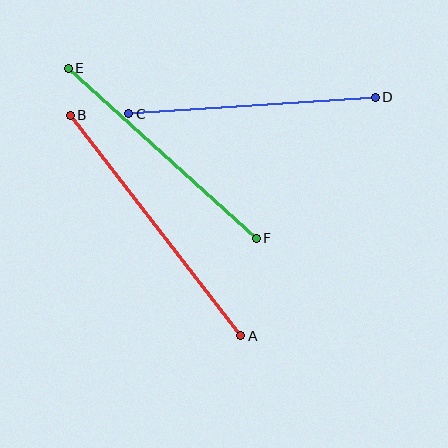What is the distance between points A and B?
The distance is approximately 279 pixels.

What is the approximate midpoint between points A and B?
The midpoint is at approximately (155, 225) pixels.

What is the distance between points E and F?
The distance is approximately 254 pixels.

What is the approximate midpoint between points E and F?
The midpoint is at approximately (162, 153) pixels.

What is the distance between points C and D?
The distance is approximately 247 pixels.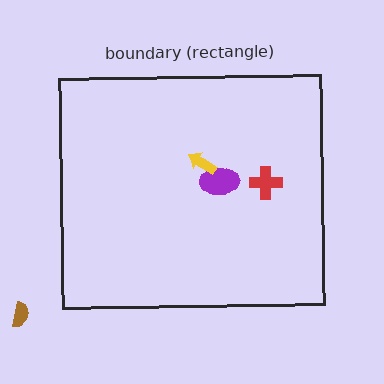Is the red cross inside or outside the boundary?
Inside.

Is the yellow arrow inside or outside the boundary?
Inside.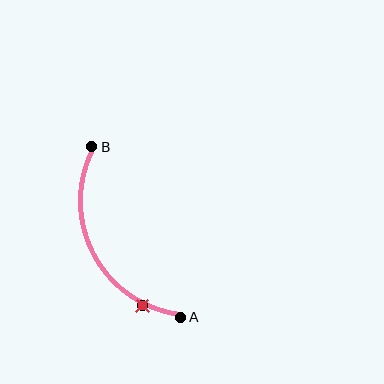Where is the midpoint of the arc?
The arc midpoint is the point on the curve farthest from the straight line joining A and B. It sits to the left of that line.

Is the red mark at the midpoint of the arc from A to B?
No. The red mark lies on the arc but is closer to endpoint A. The arc midpoint would be at the point on the curve equidistant along the arc from both A and B.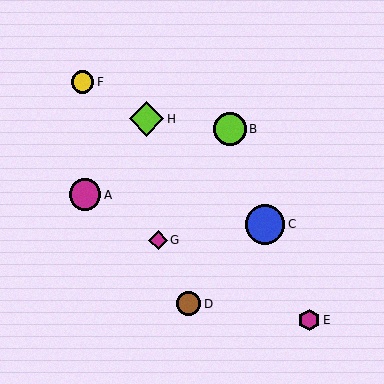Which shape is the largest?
The blue circle (labeled C) is the largest.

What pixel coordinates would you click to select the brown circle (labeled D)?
Click at (189, 304) to select the brown circle D.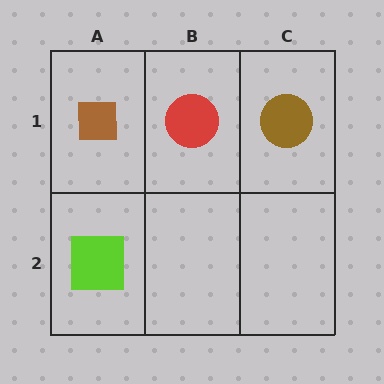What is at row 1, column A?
A brown square.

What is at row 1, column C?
A brown circle.